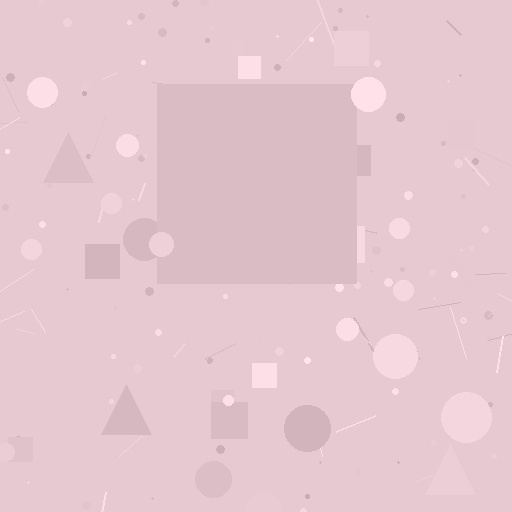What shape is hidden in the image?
A square is hidden in the image.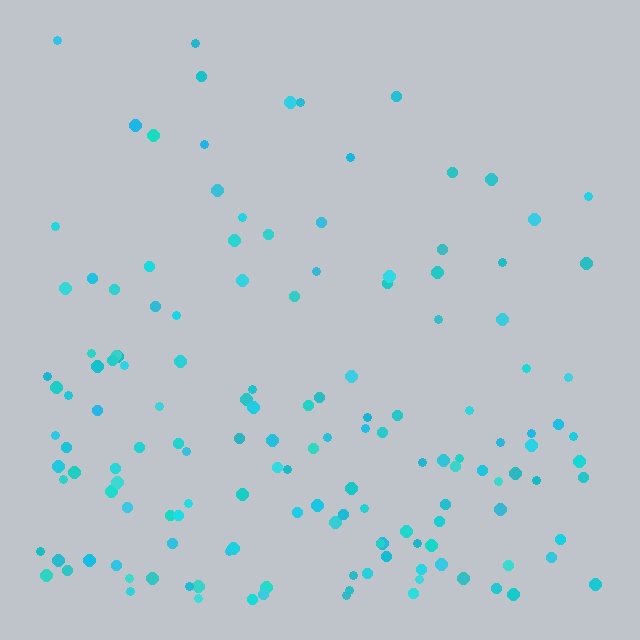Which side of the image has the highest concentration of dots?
The bottom.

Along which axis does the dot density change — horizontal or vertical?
Vertical.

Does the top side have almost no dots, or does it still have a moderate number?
Still a moderate number, just noticeably fewer than the bottom.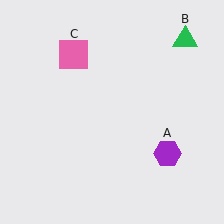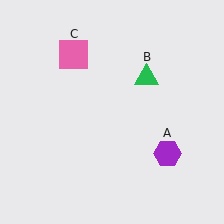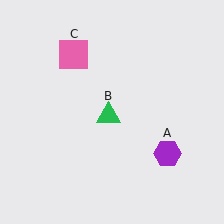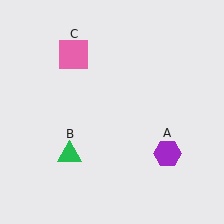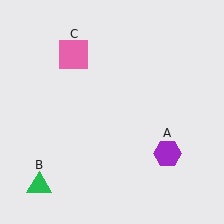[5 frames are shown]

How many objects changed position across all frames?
1 object changed position: green triangle (object B).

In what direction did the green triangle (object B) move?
The green triangle (object B) moved down and to the left.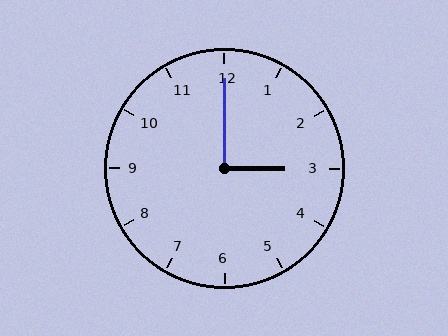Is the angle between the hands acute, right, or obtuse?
It is right.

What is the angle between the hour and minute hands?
Approximately 90 degrees.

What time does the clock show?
3:00.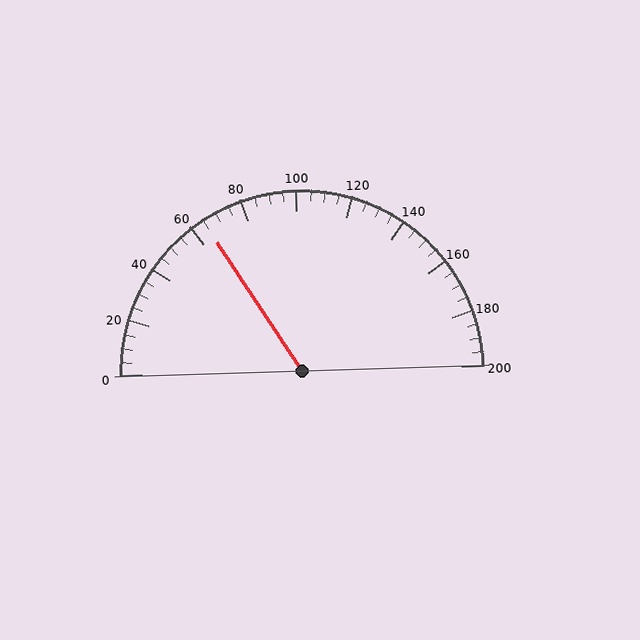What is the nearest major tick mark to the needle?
The nearest major tick mark is 60.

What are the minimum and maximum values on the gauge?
The gauge ranges from 0 to 200.